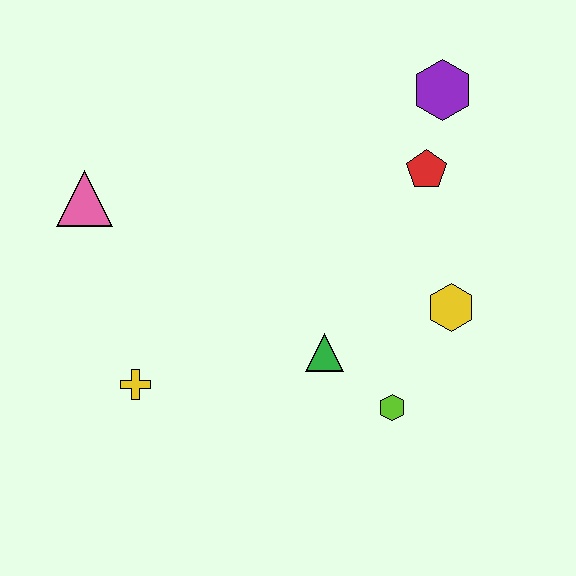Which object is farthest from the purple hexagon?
The yellow cross is farthest from the purple hexagon.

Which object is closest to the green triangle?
The lime hexagon is closest to the green triangle.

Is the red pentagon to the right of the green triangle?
Yes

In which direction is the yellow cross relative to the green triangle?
The yellow cross is to the left of the green triangle.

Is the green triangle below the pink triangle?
Yes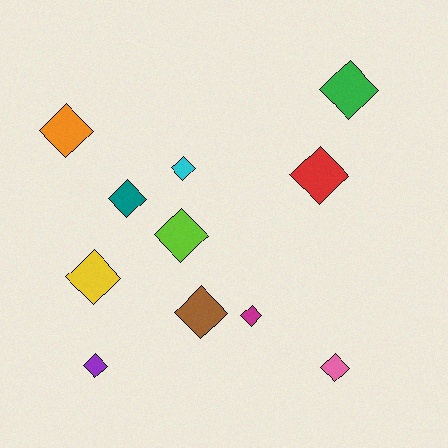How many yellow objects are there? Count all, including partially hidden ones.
There is 1 yellow object.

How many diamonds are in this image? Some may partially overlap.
There are 11 diamonds.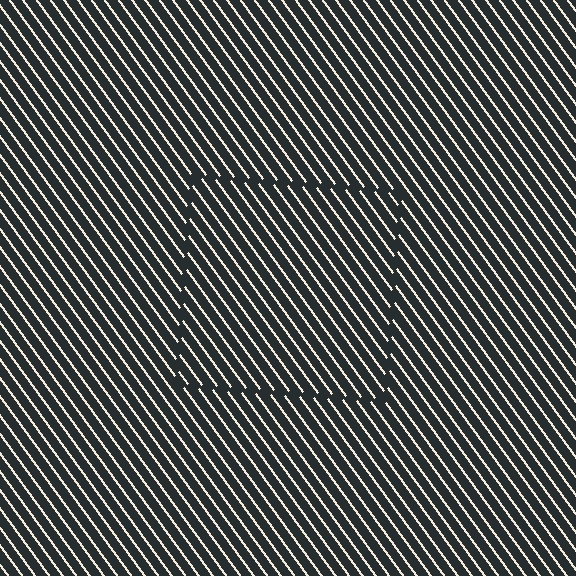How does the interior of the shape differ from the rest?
The interior of the shape contains the same grating, shifted by half a period — the contour is defined by the phase discontinuity where line-ends from the inner and outer gratings abut.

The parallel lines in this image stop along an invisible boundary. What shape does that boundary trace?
An illusory square. The interior of the shape contains the same grating, shifted by half a period — the contour is defined by the phase discontinuity where line-ends from the inner and outer gratings abut.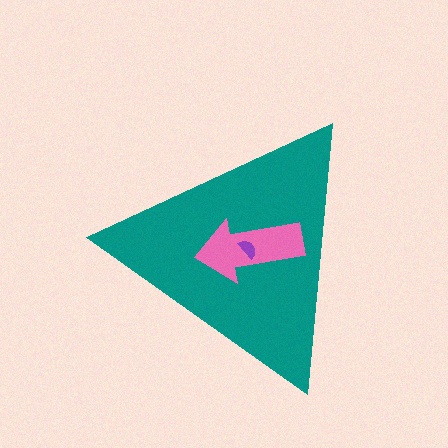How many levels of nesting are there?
3.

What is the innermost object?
The purple semicircle.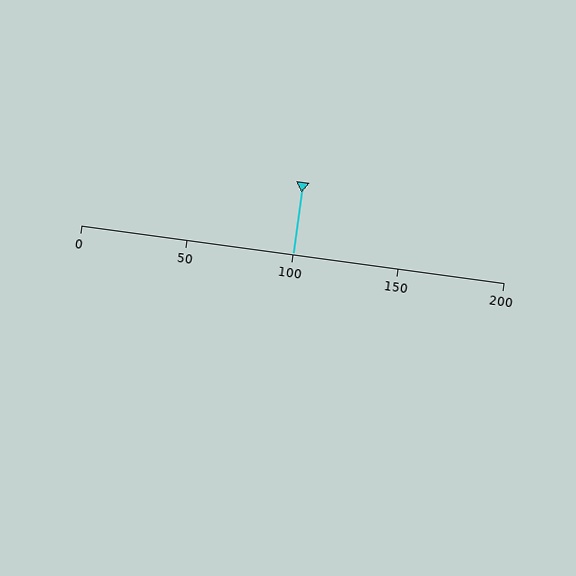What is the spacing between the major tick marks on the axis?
The major ticks are spaced 50 apart.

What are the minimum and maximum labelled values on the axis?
The axis runs from 0 to 200.